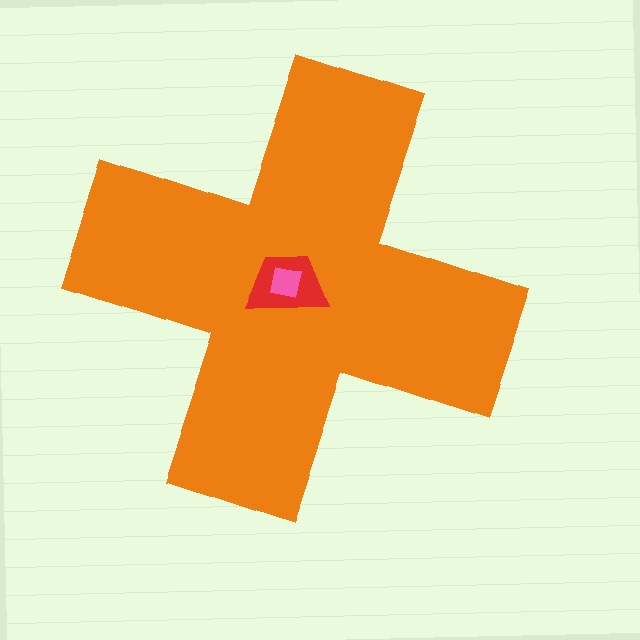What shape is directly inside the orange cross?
The red trapezoid.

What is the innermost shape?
The pink square.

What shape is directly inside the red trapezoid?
The pink square.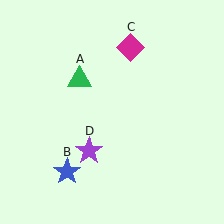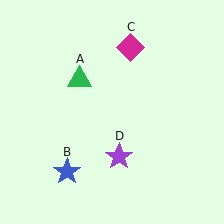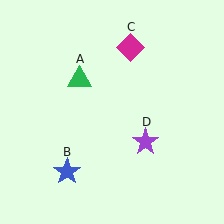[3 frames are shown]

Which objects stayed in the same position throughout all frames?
Green triangle (object A) and blue star (object B) and magenta diamond (object C) remained stationary.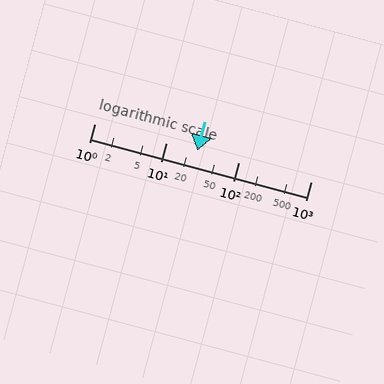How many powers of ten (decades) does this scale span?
The scale spans 3 decades, from 1 to 1000.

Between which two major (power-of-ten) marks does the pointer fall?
The pointer is between 10 and 100.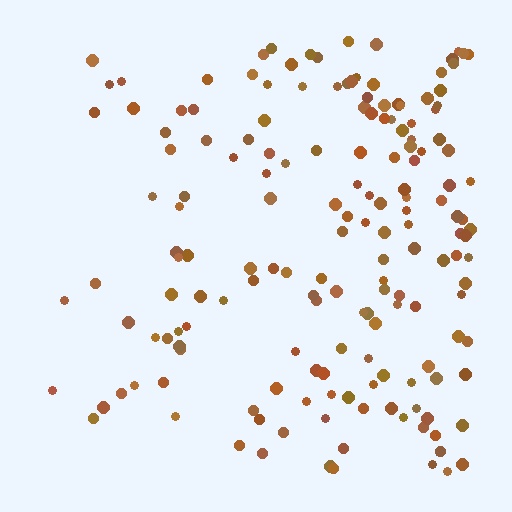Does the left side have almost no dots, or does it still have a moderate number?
Still a moderate number, just noticeably fewer than the right.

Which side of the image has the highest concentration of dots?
The right.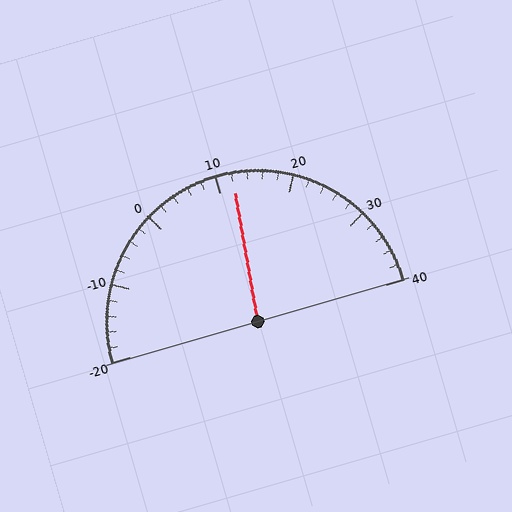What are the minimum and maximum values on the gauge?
The gauge ranges from -20 to 40.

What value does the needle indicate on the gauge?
The needle indicates approximately 12.